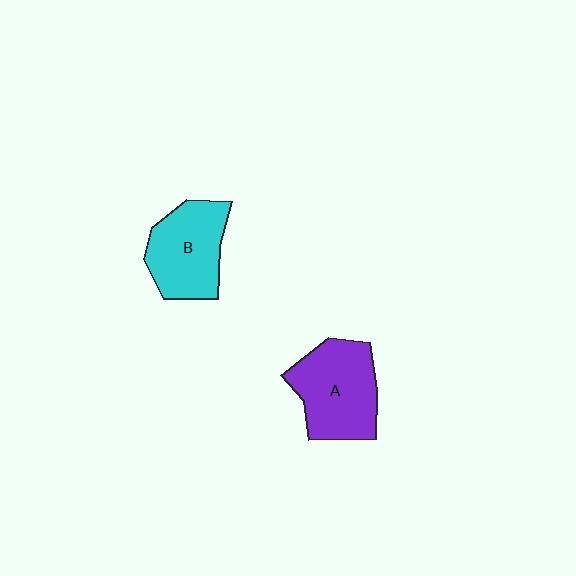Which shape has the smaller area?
Shape B (cyan).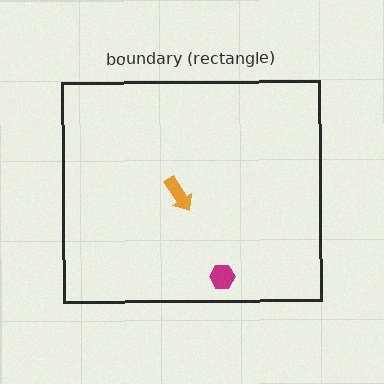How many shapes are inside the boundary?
2 inside, 0 outside.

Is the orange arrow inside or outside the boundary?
Inside.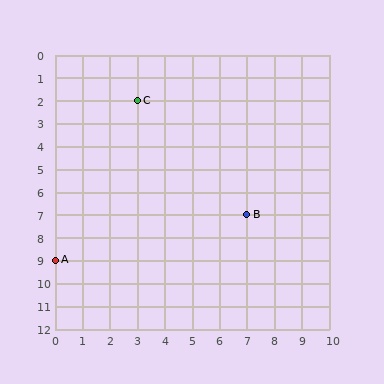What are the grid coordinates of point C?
Point C is at grid coordinates (3, 2).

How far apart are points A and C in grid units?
Points A and C are 3 columns and 7 rows apart (about 7.6 grid units diagonally).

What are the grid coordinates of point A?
Point A is at grid coordinates (0, 9).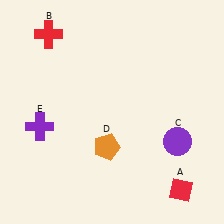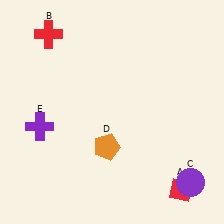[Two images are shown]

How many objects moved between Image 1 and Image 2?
1 object moved between the two images.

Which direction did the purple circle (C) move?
The purple circle (C) moved down.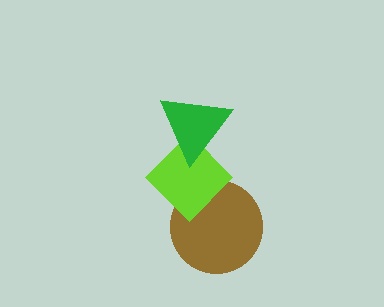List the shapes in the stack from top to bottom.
From top to bottom: the green triangle, the lime diamond, the brown circle.